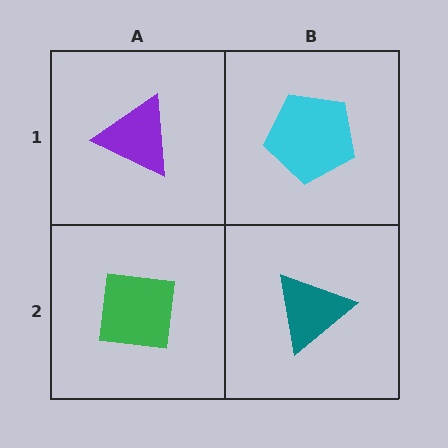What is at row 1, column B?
A cyan pentagon.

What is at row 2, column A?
A green square.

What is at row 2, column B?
A teal triangle.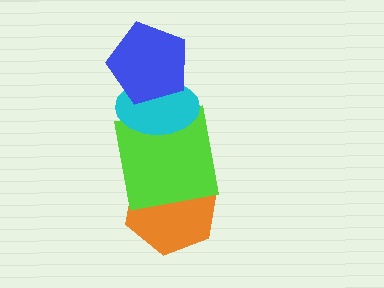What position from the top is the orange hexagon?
The orange hexagon is 4th from the top.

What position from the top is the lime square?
The lime square is 3rd from the top.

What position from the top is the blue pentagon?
The blue pentagon is 1st from the top.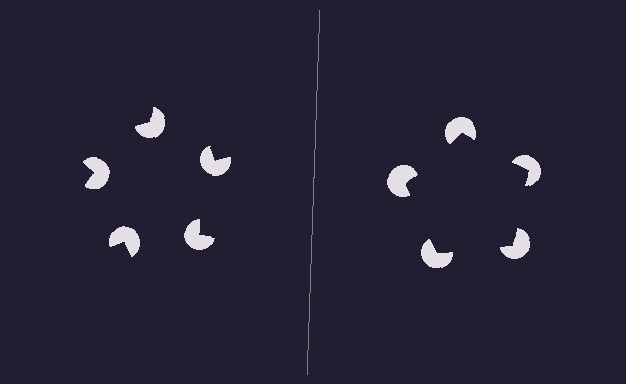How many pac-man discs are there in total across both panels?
10 — 5 on each side.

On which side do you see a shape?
An illusory pentagon appears on the right side. On the left side the wedge cuts are rotated, so no coherent shape forms.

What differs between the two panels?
The pac-man discs are positioned identically on both sides; only the wedge orientations differ. On the right they align to a pentagon; on the left they are misaligned.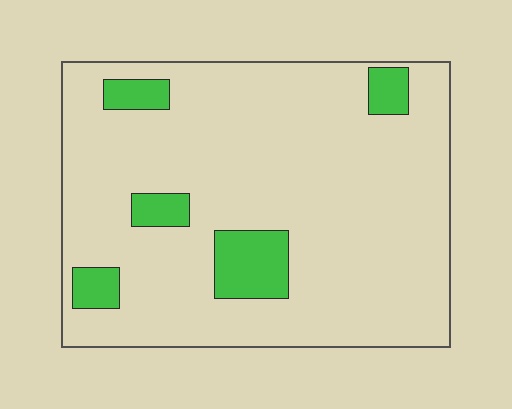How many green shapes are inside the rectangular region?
5.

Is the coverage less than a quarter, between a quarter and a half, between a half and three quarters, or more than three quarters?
Less than a quarter.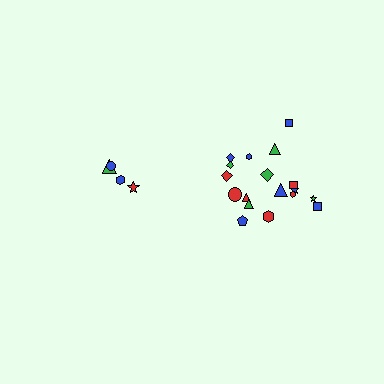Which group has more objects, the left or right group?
The right group.